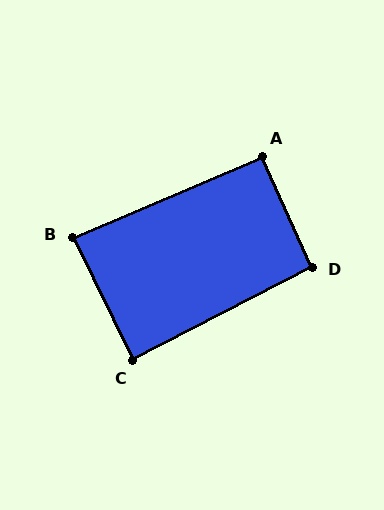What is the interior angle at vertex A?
Approximately 91 degrees (approximately right).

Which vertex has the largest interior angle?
D, at approximately 93 degrees.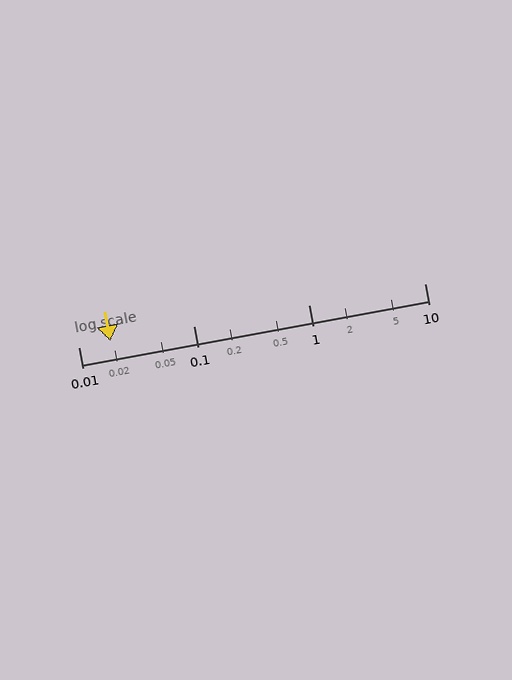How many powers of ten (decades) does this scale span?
The scale spans 3 decades, from 0.01 to 10.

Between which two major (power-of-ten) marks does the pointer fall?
The pointer is between 0.01 and 0.1.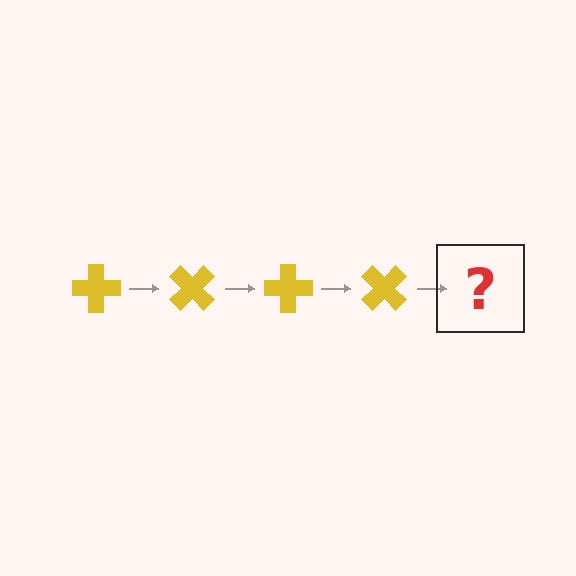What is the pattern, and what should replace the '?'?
The pattern is that the cross rotates 45 degrees each step. The '?' should be a yellow cross rotated 180 degrees.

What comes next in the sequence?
The next element should be a yellow cross rotated 180 degrees.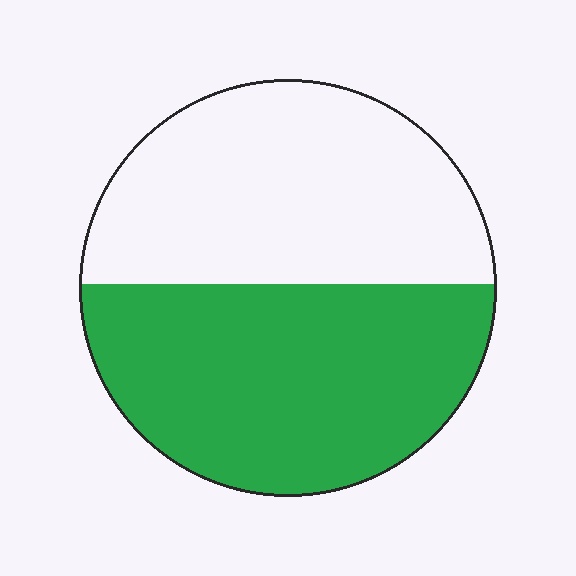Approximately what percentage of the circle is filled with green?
Approximately 50%.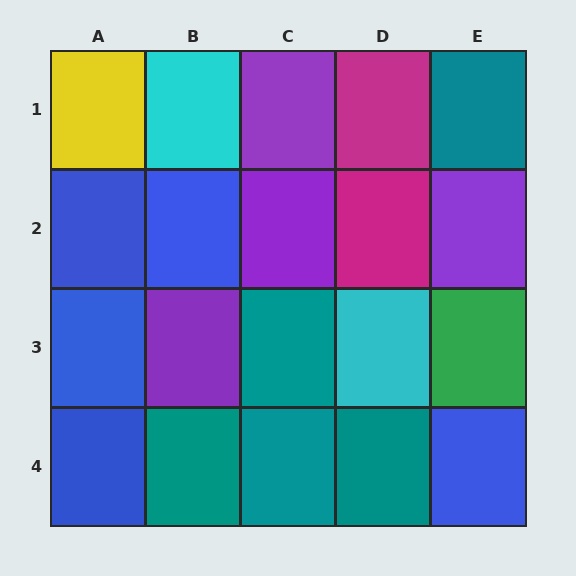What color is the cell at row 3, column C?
Teal.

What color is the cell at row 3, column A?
Blue.